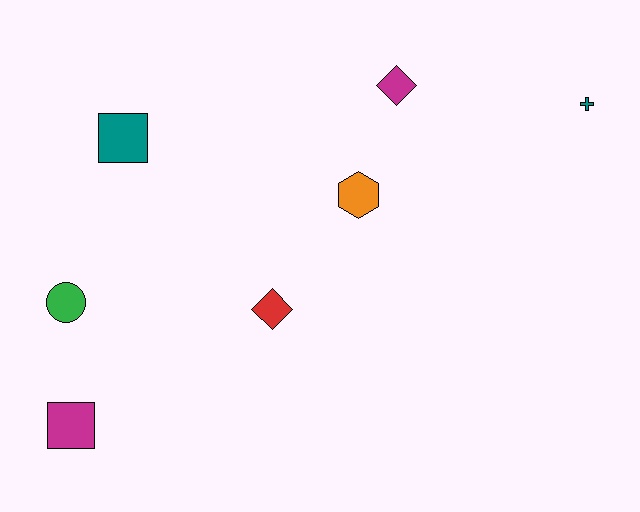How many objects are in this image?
There are 7 objects.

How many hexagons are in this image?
There is 1 hexagon.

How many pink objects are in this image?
There are no pink objects.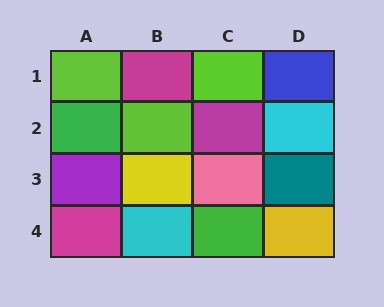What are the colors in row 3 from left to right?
Purple, yellow, pink, teal.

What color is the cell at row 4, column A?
Magenta.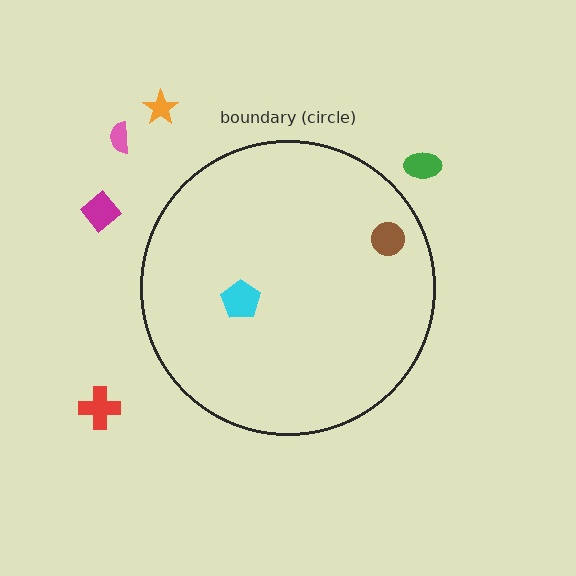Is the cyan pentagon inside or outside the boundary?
Inside.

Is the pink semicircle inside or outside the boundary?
Outside.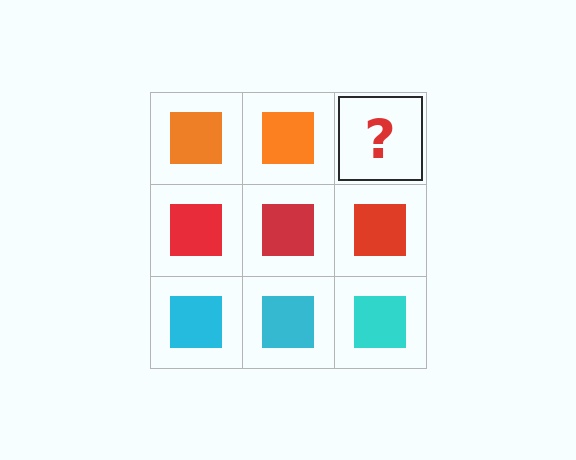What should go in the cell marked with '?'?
The missing cell should contain an orange square.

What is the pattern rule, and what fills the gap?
The rule is that each row has a consistent color. The gap should be filled with an orange square.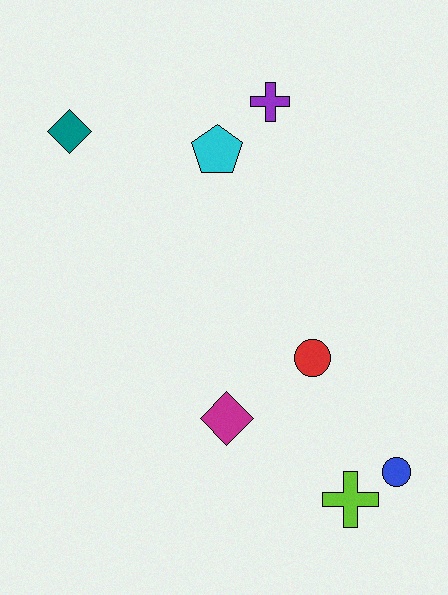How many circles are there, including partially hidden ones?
There are 2 circles.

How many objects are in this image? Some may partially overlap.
There are 7 objects.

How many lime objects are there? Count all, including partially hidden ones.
There is 1 lime object.